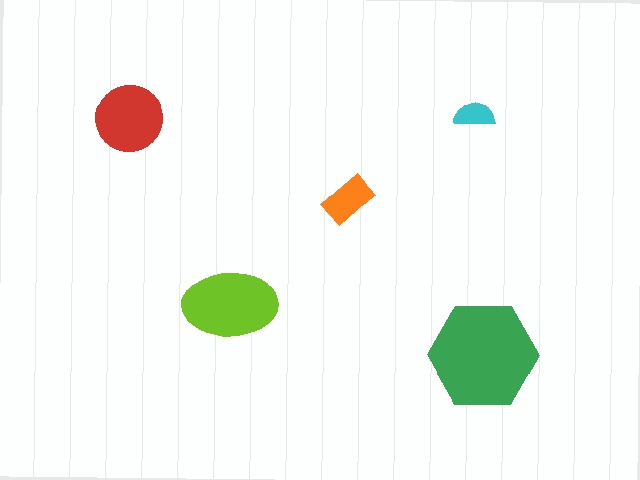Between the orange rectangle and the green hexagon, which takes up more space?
The green hexagon.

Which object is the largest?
The green hexagon.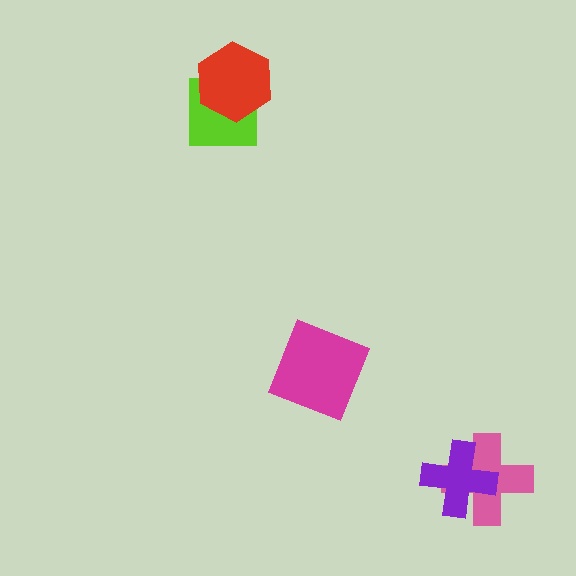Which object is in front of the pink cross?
The purple cross is in front of the pink cross.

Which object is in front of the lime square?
The red hexagon is in front of the lime square.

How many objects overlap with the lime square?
1 object overlaps with the lime square.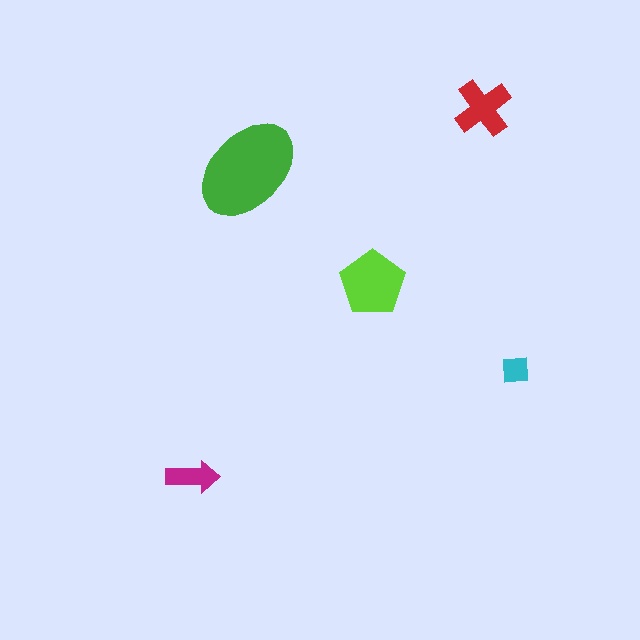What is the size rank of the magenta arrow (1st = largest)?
4th.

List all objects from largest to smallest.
The green ellipse, the lime pentagon, the red cross, the magenta arrow, the cyan square.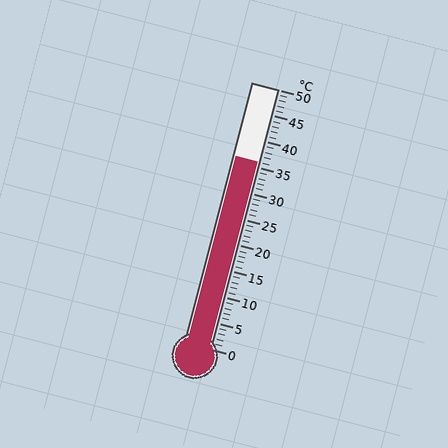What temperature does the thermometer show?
The thermometer shows approximately 36°C.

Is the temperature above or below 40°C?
The temperature is below 40°C.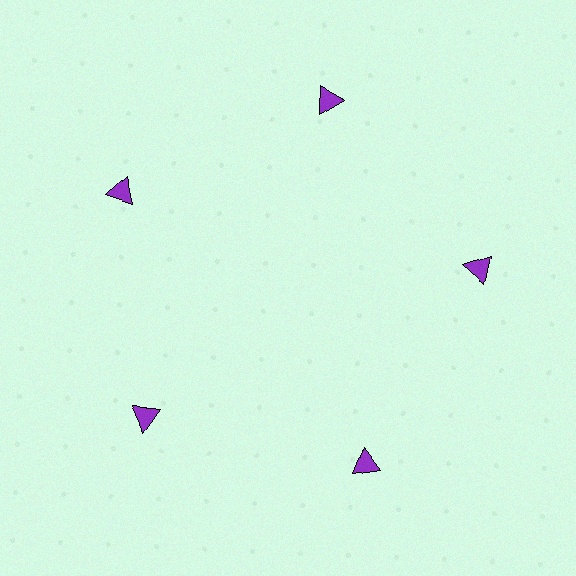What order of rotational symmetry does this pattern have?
This pattern has 5-fold rotational symmetry.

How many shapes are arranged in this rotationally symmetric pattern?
There are 5 shapes, arranged in 5 groups of 1.